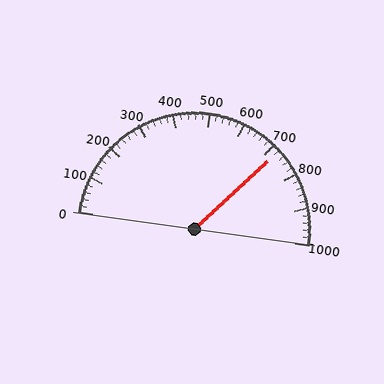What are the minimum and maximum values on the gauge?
The gauge ranges from 0 to 1000.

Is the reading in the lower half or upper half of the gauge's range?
The reading is in the upper half of the range (0 to 1000).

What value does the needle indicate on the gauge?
The needle indicates approximately 720.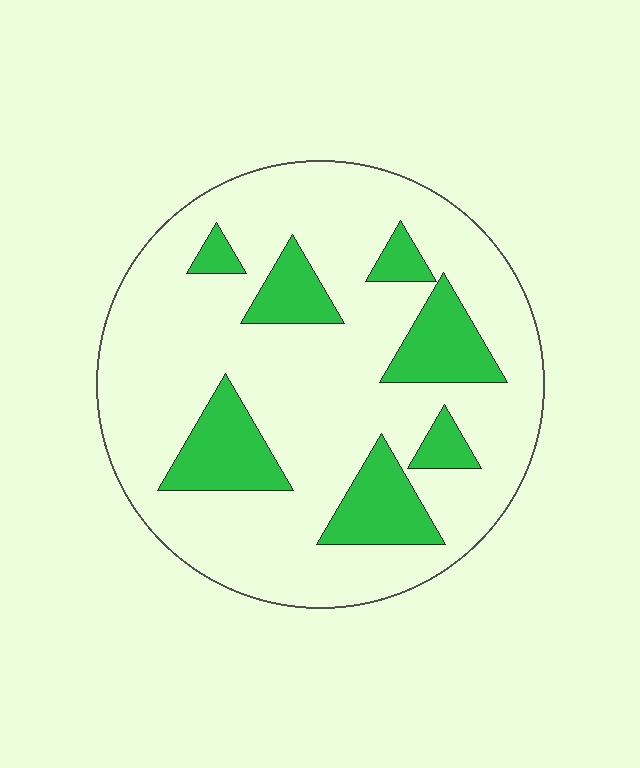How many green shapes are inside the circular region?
7.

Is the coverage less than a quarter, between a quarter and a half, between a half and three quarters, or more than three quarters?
Less than a quarter.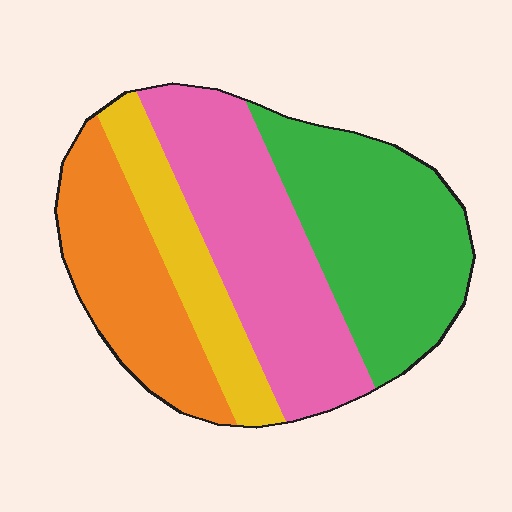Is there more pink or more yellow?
Pink.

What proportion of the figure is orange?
Orange covers about 20% of the figure.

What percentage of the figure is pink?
Pink takes up about one third (1/3) of the figure.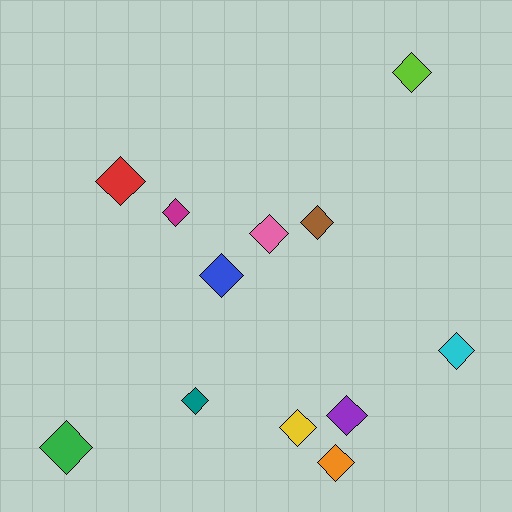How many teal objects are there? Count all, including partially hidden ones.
There is 1 teal object.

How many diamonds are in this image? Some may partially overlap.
There are 12 diamonds.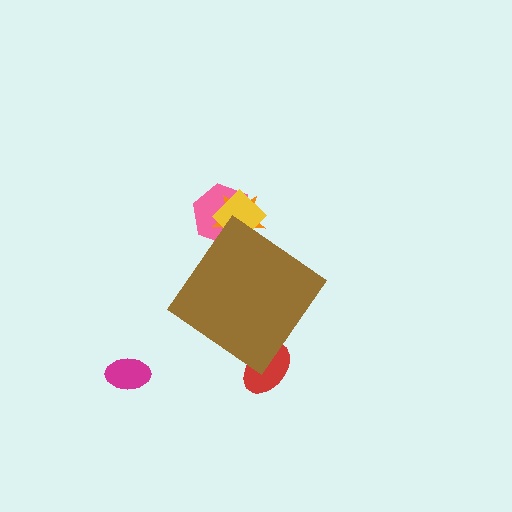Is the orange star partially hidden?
Yes, the orange star is partially hidden behind the brown diamond.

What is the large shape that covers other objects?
A brown diamond.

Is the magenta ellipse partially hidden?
No, the magenta ellipse is fully visible.